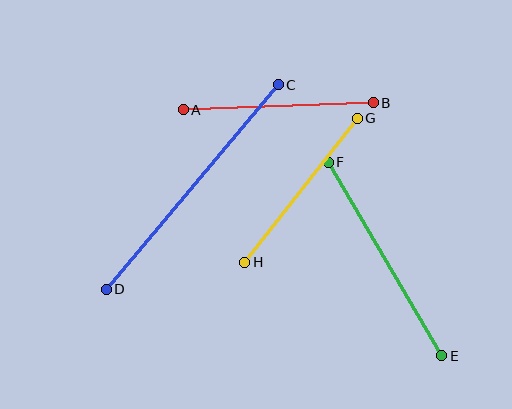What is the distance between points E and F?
The distance is approximately 224 pixels.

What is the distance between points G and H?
The distance is approximately 183 pixels.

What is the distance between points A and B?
The distance is approximately 190 pixels.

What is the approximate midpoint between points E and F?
The midpoint is at approximately (385, 259) pixels.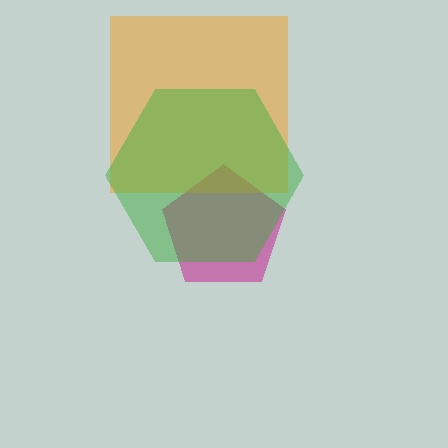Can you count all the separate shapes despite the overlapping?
Yes, there are 3 separate shapes.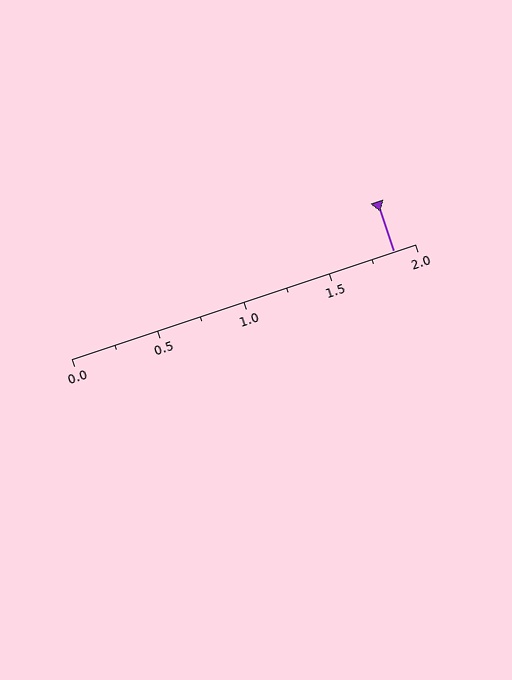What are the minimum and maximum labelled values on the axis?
The axis runs from 0.0 to 2.0.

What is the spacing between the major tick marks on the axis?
The major ticks are spaced 0.5 apart.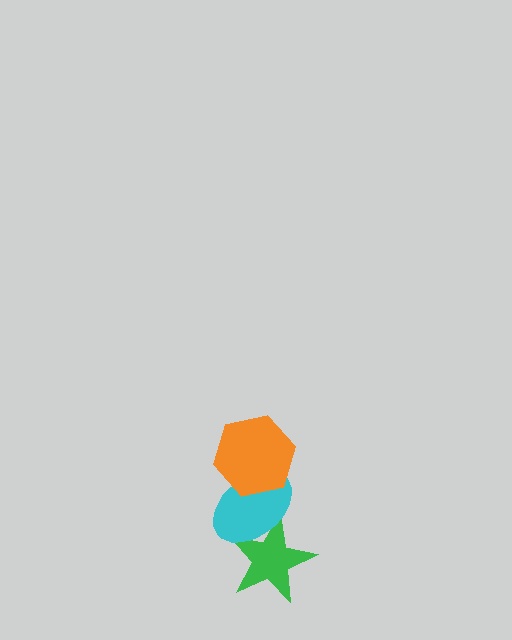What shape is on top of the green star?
The cyan ellipse is on top of the green star.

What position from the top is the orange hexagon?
The orange hexagon is 1st from the top.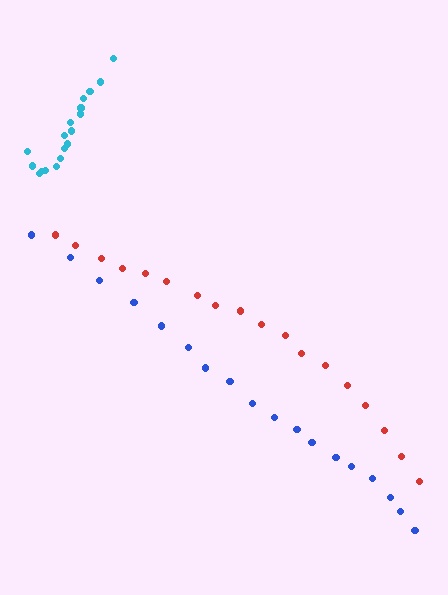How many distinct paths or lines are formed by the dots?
There are 3 distinct paths.